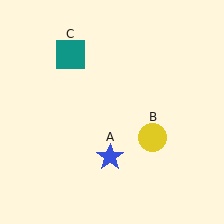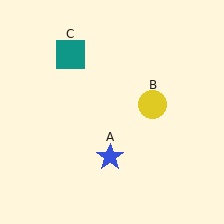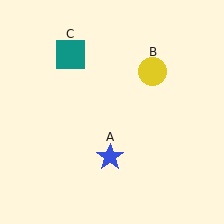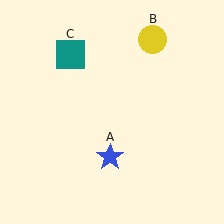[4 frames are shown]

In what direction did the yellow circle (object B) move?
The yellow circle (object B) moved up.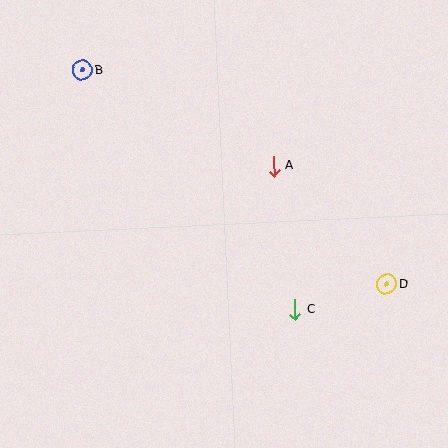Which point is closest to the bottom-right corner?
Point D is closest to the bottom-right corner.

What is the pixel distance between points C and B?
The distance between C and B is 320 pixels.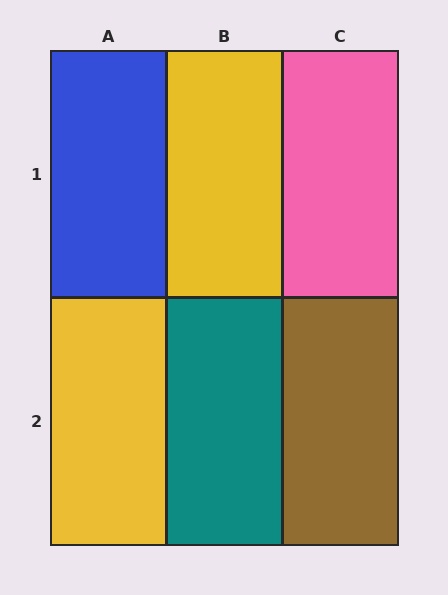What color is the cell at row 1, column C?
Pink.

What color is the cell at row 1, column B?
Yellow.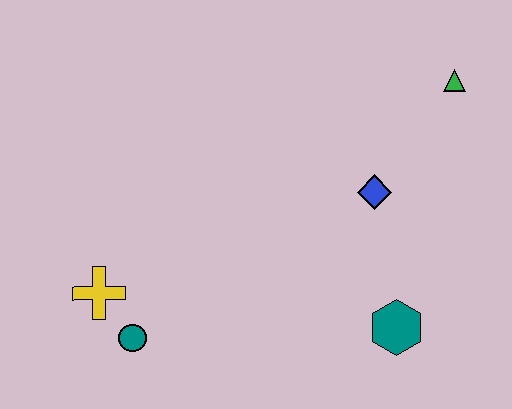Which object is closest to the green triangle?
The blue diamond is closest to the green triangle.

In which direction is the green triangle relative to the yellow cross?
The green triangle is to the right of the yellow cross.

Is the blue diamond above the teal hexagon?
Yes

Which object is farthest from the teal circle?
The green triangle is farthest from the teal circle.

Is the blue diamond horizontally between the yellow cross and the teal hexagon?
Yes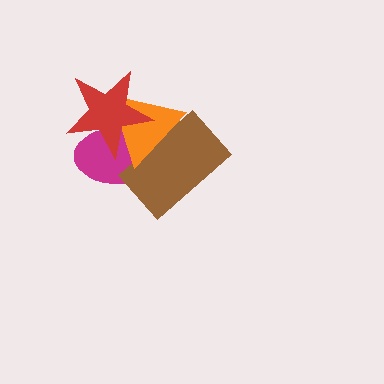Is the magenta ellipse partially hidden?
Yes, it is partially covered by another shape.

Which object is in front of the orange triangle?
The red star is in front of the orange triangle.